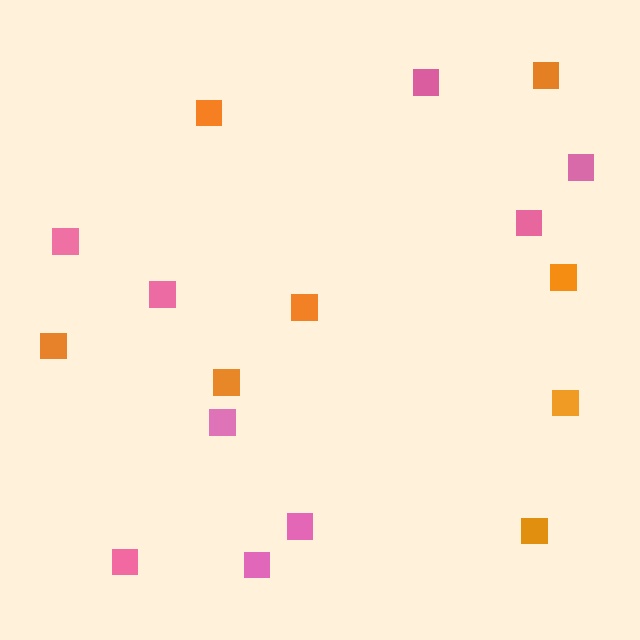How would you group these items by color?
There are 2 groups: one group of pink squares (9) and one group of orange squares (8).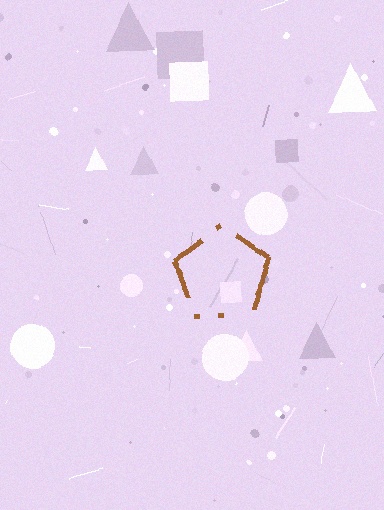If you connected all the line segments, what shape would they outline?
They would outline a pentagon.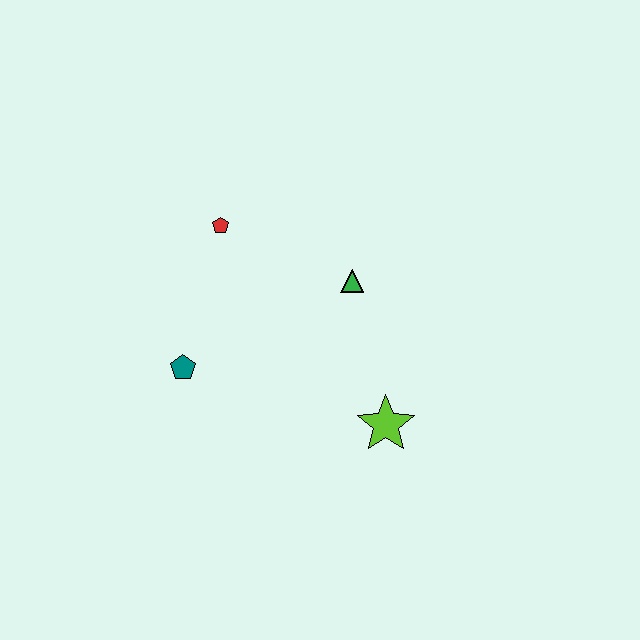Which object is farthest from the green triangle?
The teal pentagon is farthest from the green triangle.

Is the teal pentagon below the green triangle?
Yes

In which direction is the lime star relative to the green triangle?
The lime star is below the green triangle.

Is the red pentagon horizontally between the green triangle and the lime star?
No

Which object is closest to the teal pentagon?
The red pentagon is closest to the teal pentagon.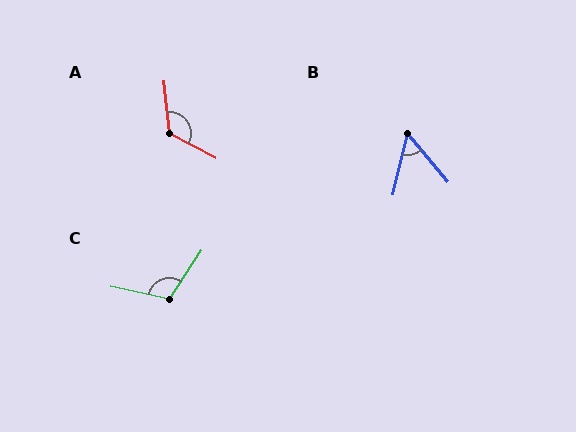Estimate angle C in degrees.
Approximately 111 degrees.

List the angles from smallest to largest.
B (53°), C (111°), A (124°).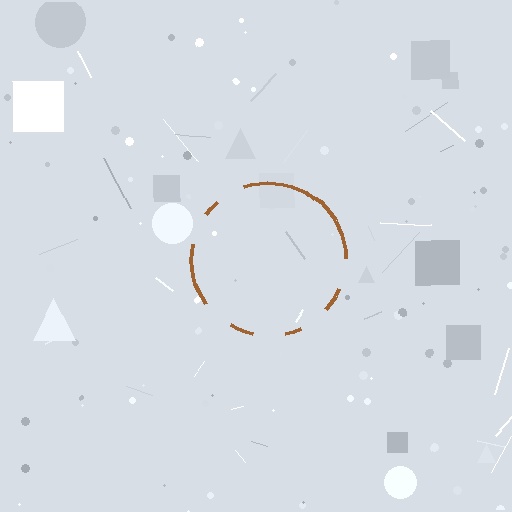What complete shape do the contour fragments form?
The contour fragments form a circle.